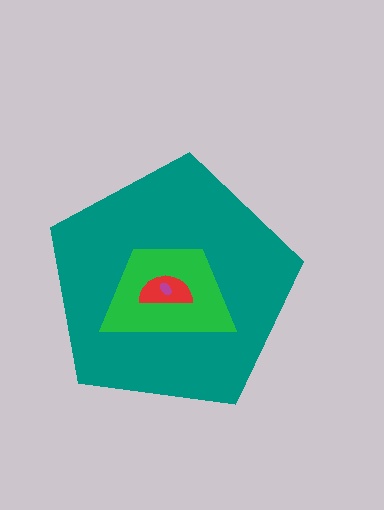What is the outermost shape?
The teal pentagon.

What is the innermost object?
The magenta ellipse.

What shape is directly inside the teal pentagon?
The green trapezoid.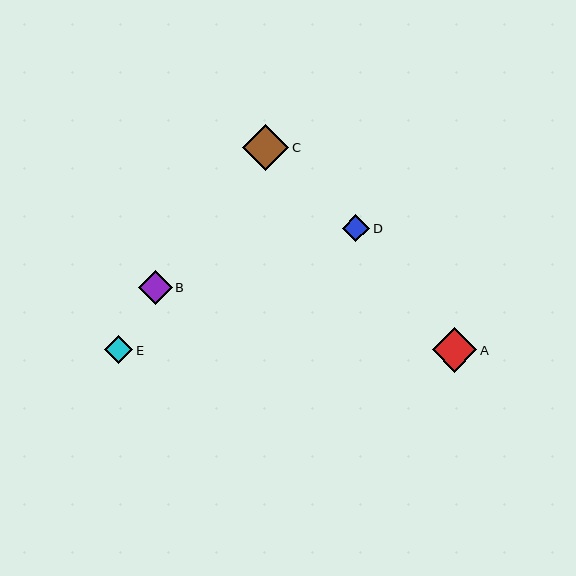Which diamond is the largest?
Diamond C is the largest with a size of approximately 46 pixels.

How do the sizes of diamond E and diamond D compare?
Diamond E and diamond D are approximately the same size.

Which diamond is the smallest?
Diamond D is the smallest with a size of approximately 27 pixels.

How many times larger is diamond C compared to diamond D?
Diamond C is approximately 1.7 times the size of diamond D.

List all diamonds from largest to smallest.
From largest to smallest: C, A, B, E, D.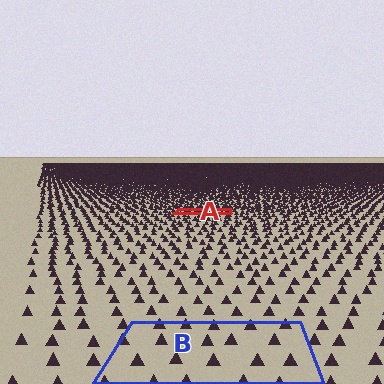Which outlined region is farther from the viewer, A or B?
Region A is farther from the viewer — the texture elements inside it appear smaller and more densely packed.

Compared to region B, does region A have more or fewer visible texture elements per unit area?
Region A has more texture elements per unit area — they are packed more densely because it is farther away.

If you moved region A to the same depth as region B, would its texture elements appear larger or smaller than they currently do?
They would appear larger. At a closer depth, the same texture elements are projected at a bigger on-screen size.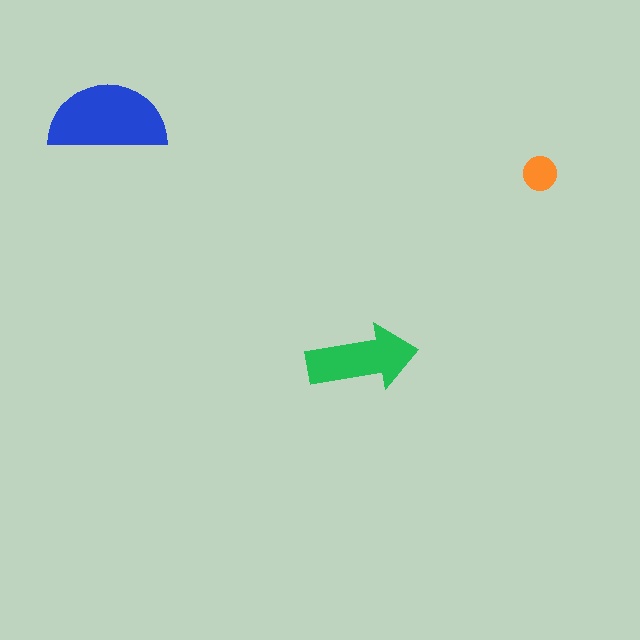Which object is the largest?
The blue semicircle.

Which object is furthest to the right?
The orange circle is rightmost.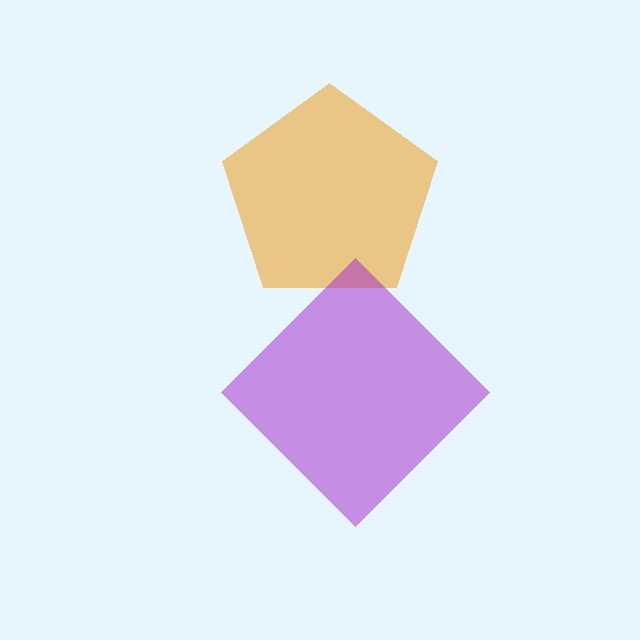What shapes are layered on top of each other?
The layered shapes are: an orange pentagon, a purple diamond.